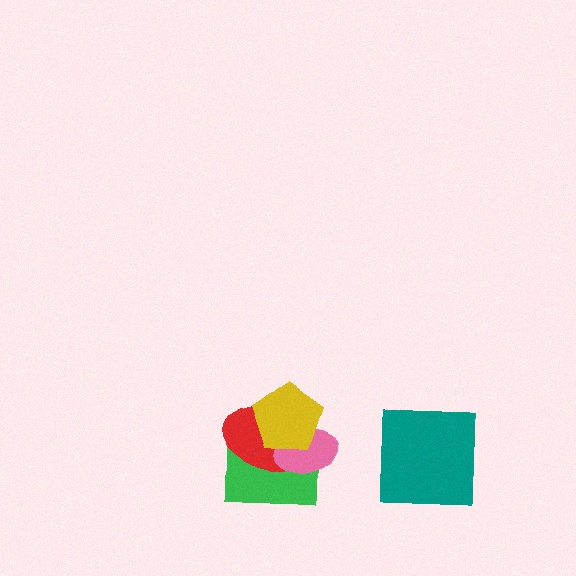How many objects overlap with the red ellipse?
3 objects overlap with the red ellipse.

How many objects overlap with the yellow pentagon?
3 objects overlap with the yellow pentagon.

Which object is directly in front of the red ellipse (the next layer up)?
The pink ellipse is directly in front of the red ellipse.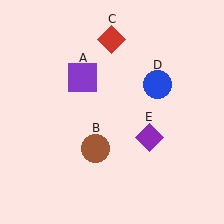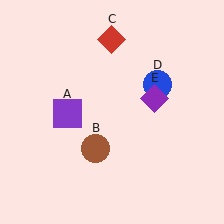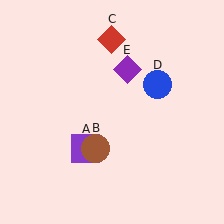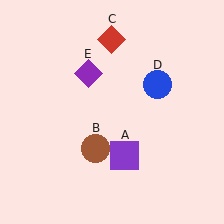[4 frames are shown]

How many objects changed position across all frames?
2 objects changed position: purple square (object A), purple diamond (object E).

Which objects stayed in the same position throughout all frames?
Brown circle (object B) and red diamond (object C) and blue circle (object D) remained stationary.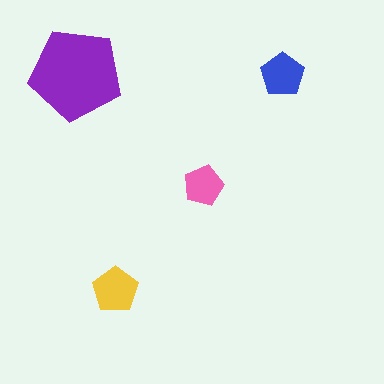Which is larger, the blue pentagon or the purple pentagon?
The purple one.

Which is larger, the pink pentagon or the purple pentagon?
The purple one.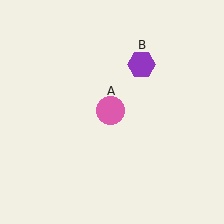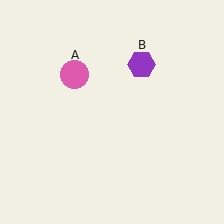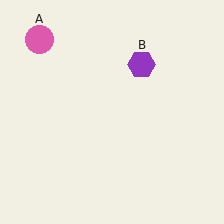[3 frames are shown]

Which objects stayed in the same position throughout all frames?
Purple hexagon (object B) remained stationary.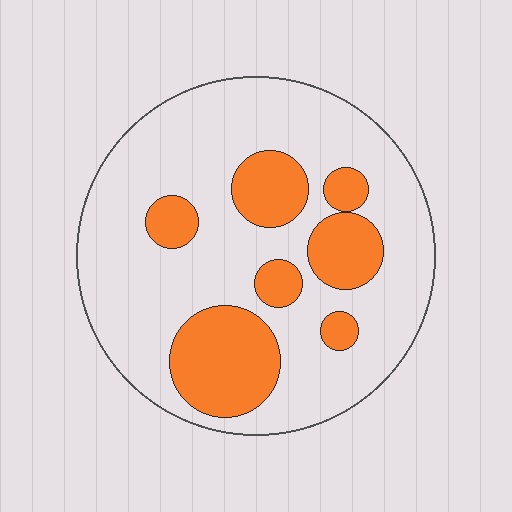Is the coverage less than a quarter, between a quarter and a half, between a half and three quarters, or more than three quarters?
Between a quarter and a half.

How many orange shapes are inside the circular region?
7.